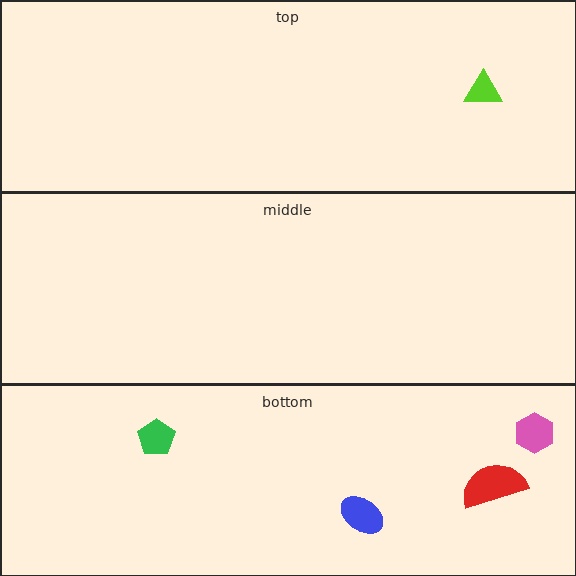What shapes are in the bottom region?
The green pentagon, the red semicircle, the blue ellipse, the pink hexagon.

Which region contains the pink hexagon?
The bottom region.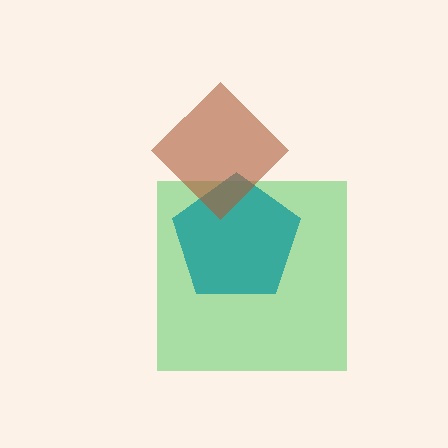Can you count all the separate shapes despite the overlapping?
Yes, there are 3 separate shapes.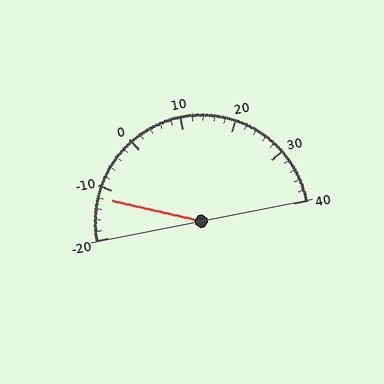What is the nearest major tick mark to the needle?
The nearest major tick mark is -10.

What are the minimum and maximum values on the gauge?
The gauge ranges from -20 to 40.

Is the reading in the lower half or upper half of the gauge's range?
The reading is in the lower half of the range (-20 to 40).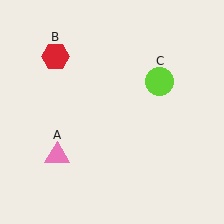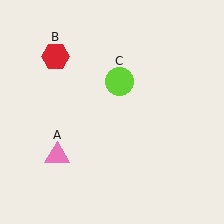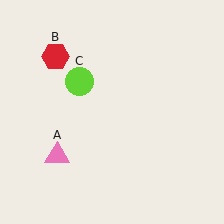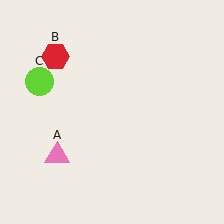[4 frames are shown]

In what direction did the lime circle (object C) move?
The lime circle (object C) moved left.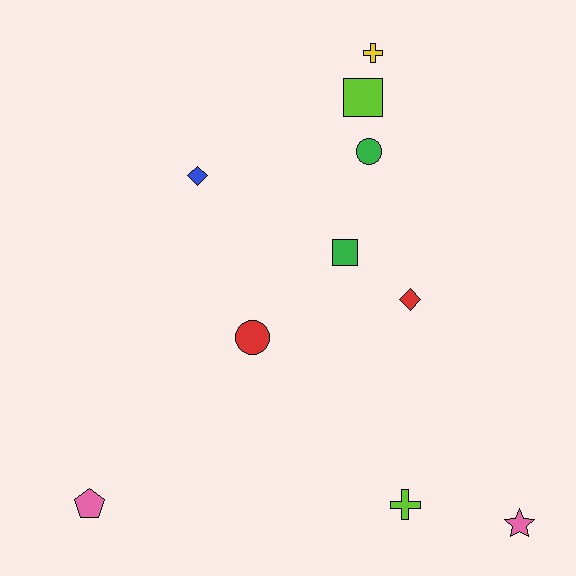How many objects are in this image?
There are 10 objects.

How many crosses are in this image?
There are 2 crosses.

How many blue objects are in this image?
There is 1 blue object.